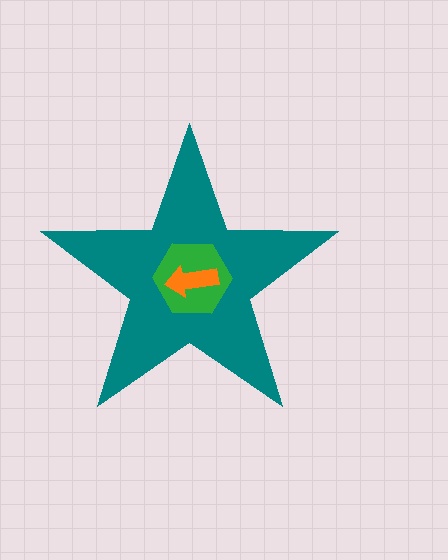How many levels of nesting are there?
3.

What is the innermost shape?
The orange arrow.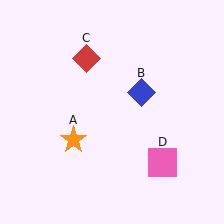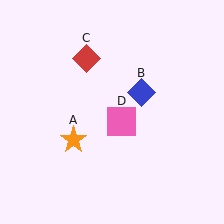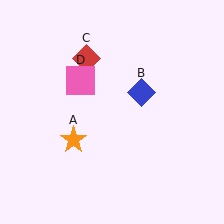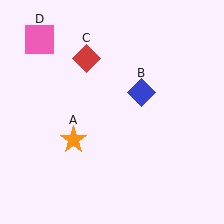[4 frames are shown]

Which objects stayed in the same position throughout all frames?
Orange star (object A) and blue diamond (object B) and red diamond (object C) remained stationary.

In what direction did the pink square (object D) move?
The pink square (object D) moved up and to the left.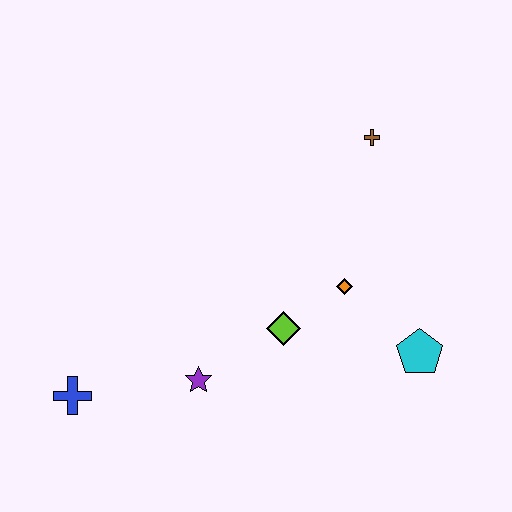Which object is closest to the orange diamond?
The lime diamond is closest to the orange diamond.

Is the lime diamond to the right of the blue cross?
Yes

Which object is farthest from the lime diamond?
The blue cross is farthest from the lime diamond.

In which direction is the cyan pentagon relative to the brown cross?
The cyan pentagon is below the brown cross.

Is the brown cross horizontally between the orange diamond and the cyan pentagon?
Yes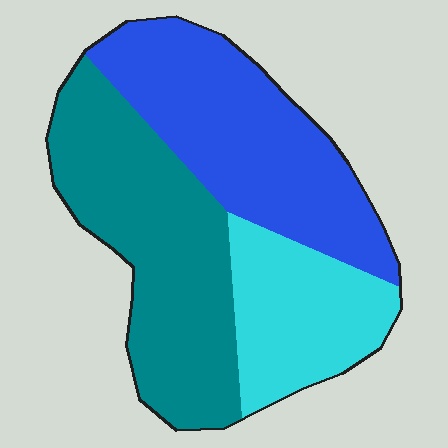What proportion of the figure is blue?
Blue covers roughly 35% of the figure.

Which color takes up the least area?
Cyan, at roughly 20%.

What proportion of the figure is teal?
Teal takes up between a quarter and a half of the figure.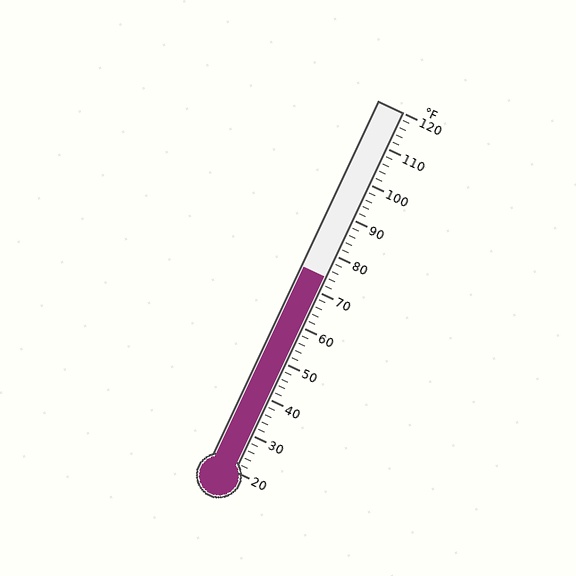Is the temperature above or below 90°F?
The temperature is below 90°F.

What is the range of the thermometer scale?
The thermometer scale ranges from 20°F to 120°F.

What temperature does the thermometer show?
The thermometer shows approximately 74°F.